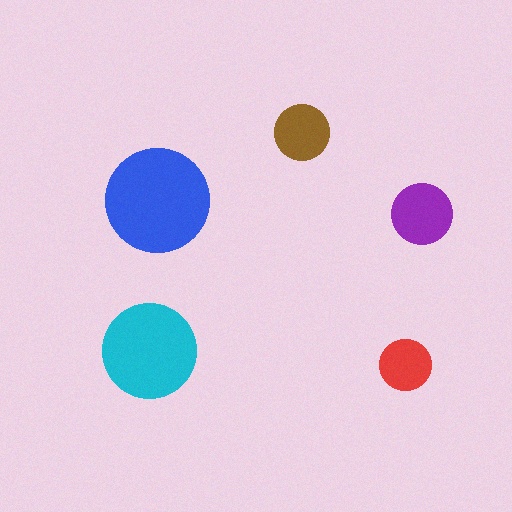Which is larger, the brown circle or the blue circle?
The blue one.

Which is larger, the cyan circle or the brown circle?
The cyan one.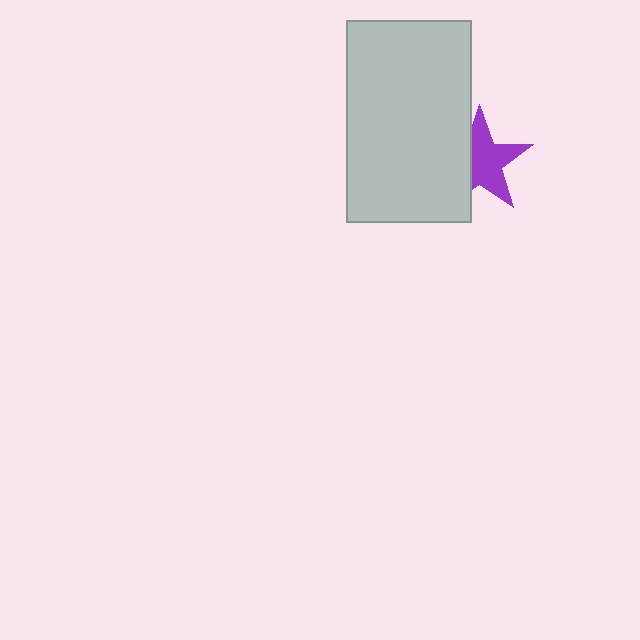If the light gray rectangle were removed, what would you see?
You would see the complete purple star.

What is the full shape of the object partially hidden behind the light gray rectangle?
The partially hidden object is a purple star.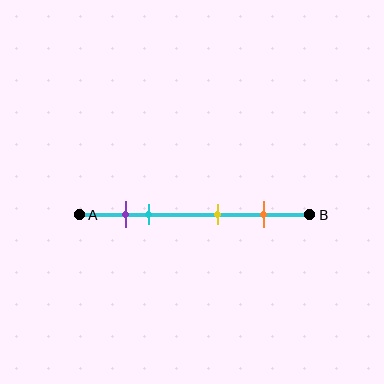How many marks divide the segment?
There are 4 marks dividing the segment.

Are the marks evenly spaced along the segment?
No, the marks are not evenly spaced.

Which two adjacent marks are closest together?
The purple and cyan marks are the closest adjacent pair.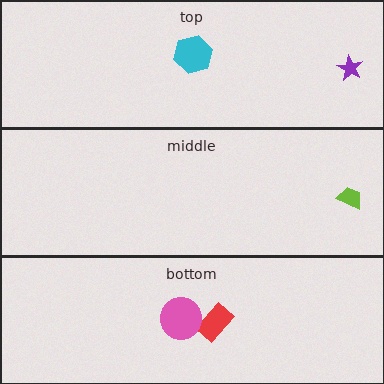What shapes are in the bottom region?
The red rectangle, the pink circle.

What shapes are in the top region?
The purple star, the cyan hexagon.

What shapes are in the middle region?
The lime trapezoid.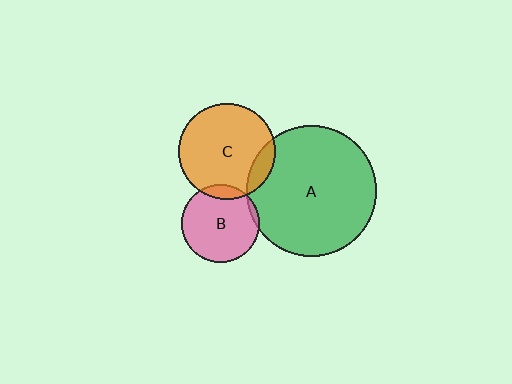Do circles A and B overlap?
Yes.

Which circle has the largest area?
Circle A (green).